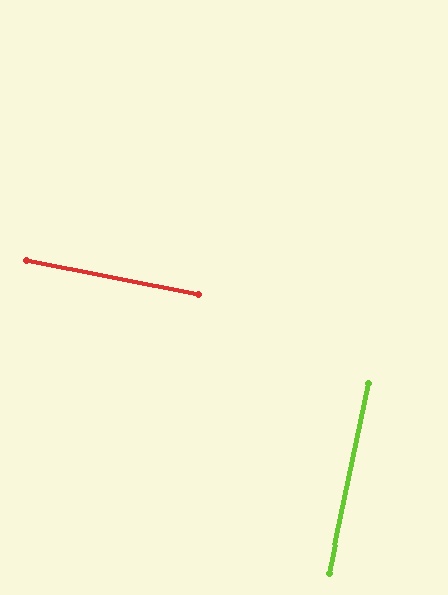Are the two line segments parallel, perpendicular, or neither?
Perpendicular — they meet at approximately 89°.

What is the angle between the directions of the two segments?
Approximately 89 degrees.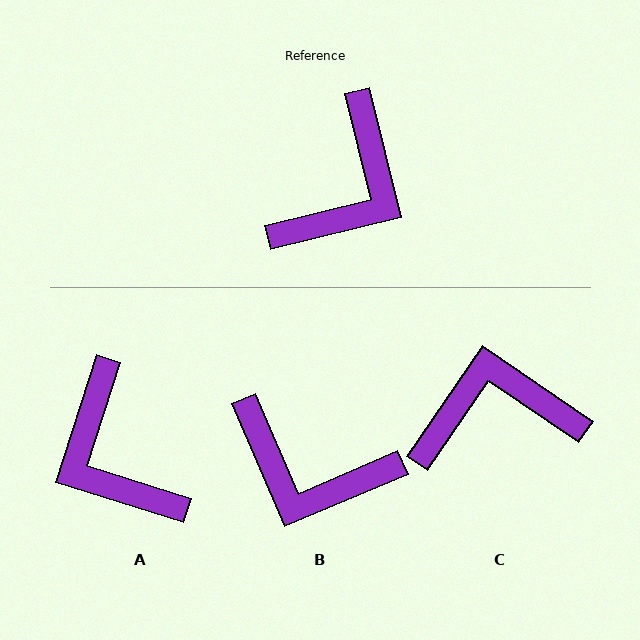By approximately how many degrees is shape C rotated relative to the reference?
Approximately 132 degrees counter-clockwise.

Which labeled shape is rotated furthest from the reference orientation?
C, about 132 degrees away.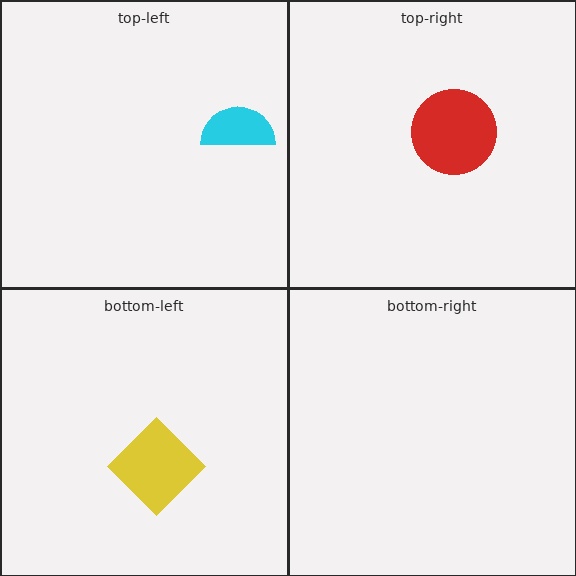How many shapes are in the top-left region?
1.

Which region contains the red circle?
The top-right region.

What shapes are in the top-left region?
The cyan semicircle.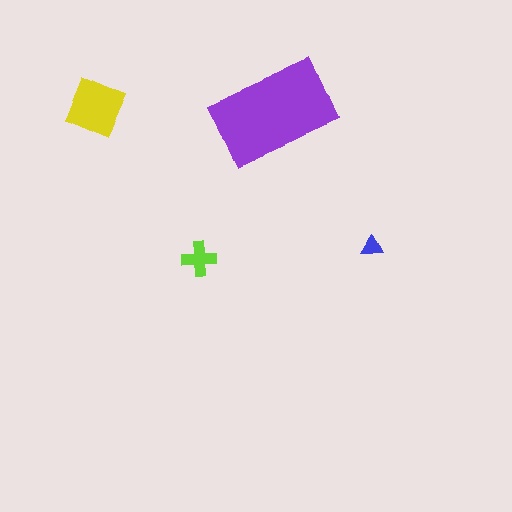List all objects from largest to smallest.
The purple rectangle, the yellow diamond, the lime cross, the blue triangle.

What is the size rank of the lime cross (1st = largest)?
3rd.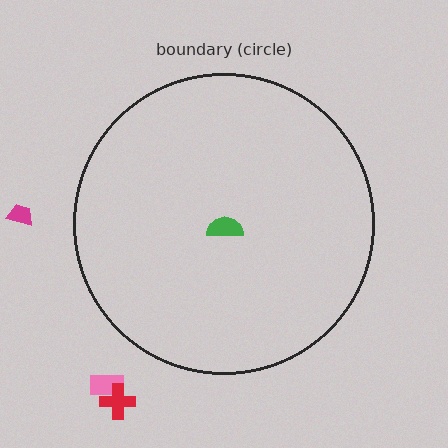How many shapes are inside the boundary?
1 inside, 3 outside.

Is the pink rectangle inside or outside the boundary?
Outside.